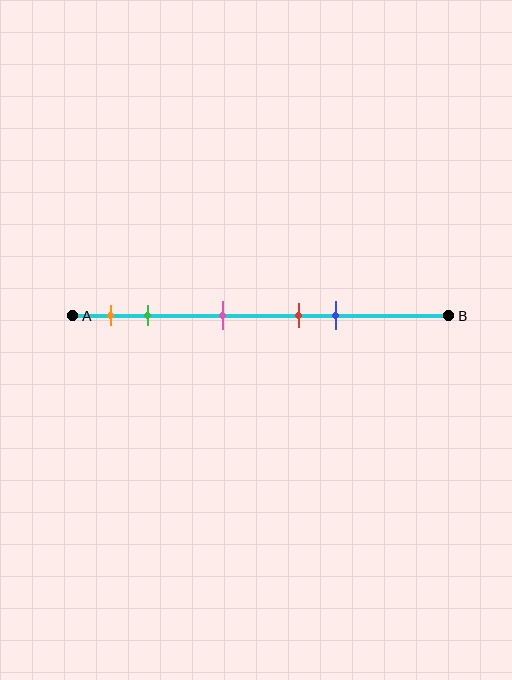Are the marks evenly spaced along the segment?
No, the marks are not evenly spaced.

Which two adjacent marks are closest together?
The red and blue marks are the closest adjacent pair.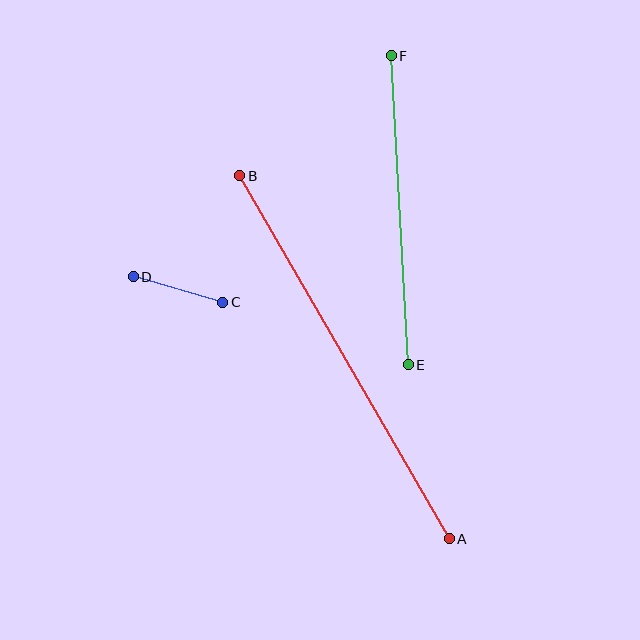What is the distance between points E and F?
The distance is approximately 309 pixels.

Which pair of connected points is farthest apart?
Points A and B are farthest apart.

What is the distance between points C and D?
The distance is approximately 93 pixels.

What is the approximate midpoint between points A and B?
The midpoint is at approximately (345, 357) pixels.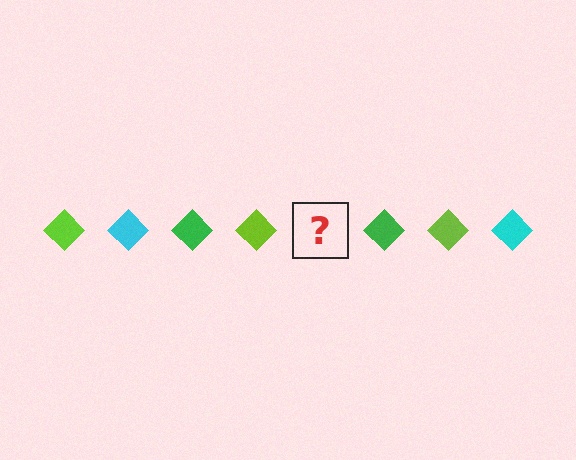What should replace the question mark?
The question mark should be replaced with a cyan diamond.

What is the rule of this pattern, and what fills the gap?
The rule is that the pattern cycles through lime, cyan, green diamonds. The gap should be filled with a cyan diamond.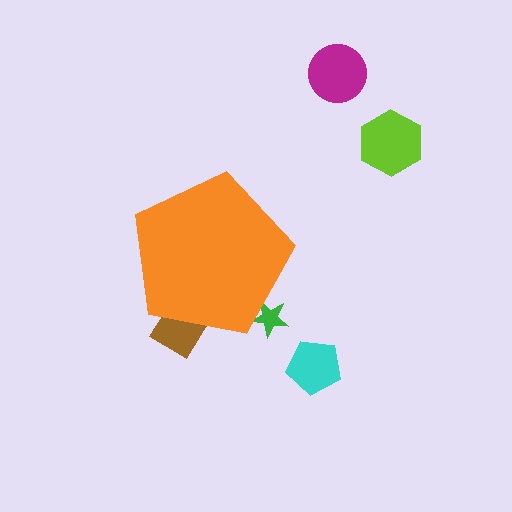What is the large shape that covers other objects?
An orange pentagon.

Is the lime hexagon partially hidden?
No, the lime hexagon is fully visible.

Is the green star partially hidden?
Yes, the green star is partially hidden behind the orange pentagon.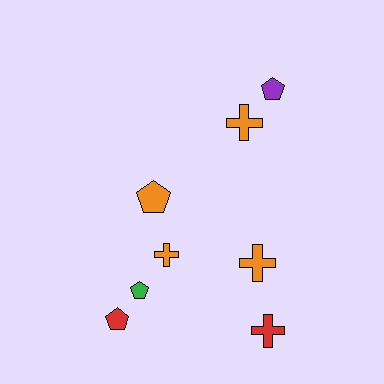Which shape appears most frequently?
Pentagon, with 4 objects.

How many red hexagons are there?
There are no red hexagons.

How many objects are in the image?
There are 8 objects.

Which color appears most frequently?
Orange, with 4 objects.